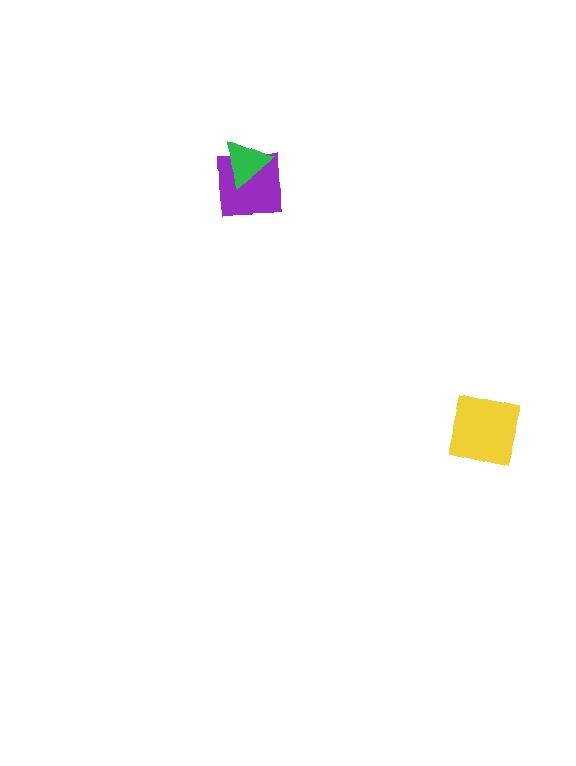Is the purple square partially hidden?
Yes, it is partially covered by another shape.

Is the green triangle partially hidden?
No, no other shape covers it.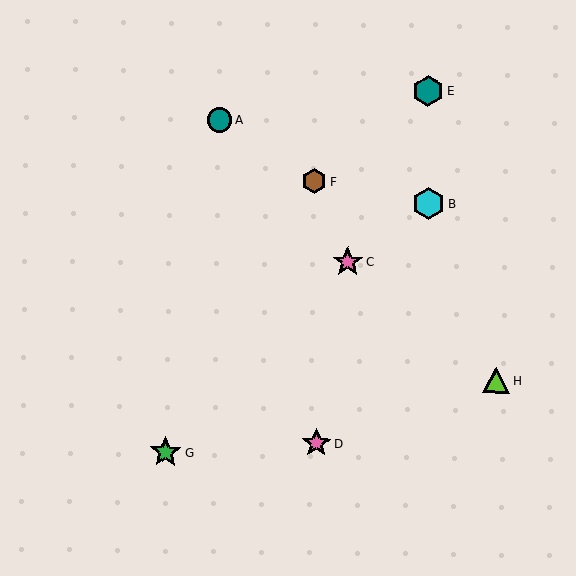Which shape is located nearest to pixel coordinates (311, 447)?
The pink star (labeled D) at (317, 444) is nearest to that location.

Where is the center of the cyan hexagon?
The center of the cyan hexagon is at (428, 203).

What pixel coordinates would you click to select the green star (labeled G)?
Click at (165, 452) to select the green star G.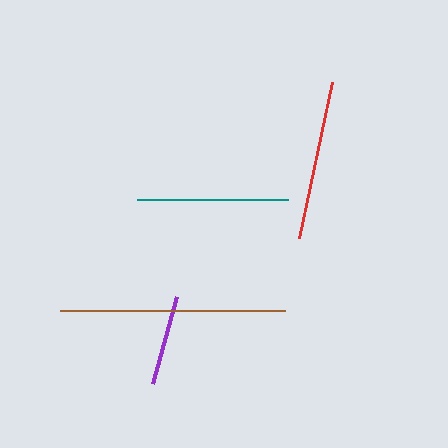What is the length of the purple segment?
The purple segment is approximately 90 pixels long.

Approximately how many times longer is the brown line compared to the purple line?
The brown line is approximately 2.5 times the length of the purple line.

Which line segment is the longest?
The brown line is the longest at approximately 225 pixels.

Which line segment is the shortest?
The purple line is the shortest at approximately 90 pixels.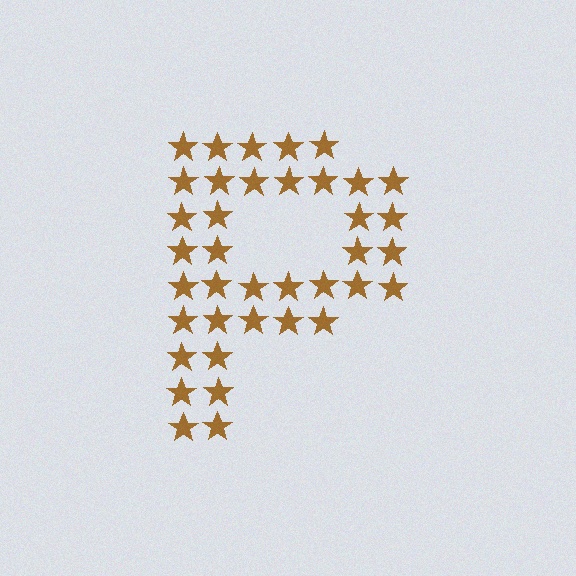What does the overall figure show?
The overall figure shows the letter P.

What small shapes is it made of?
It is made of small stars.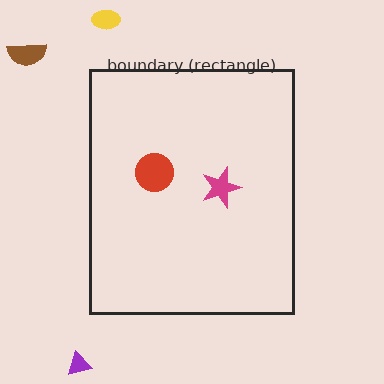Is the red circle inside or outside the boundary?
Inside.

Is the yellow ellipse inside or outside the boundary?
Outside.